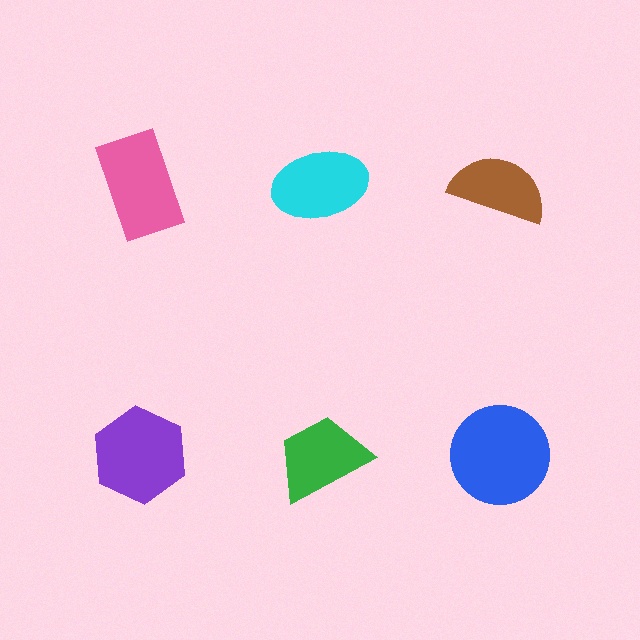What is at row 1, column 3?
A brown semicircle.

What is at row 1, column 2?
A cyan ellipse.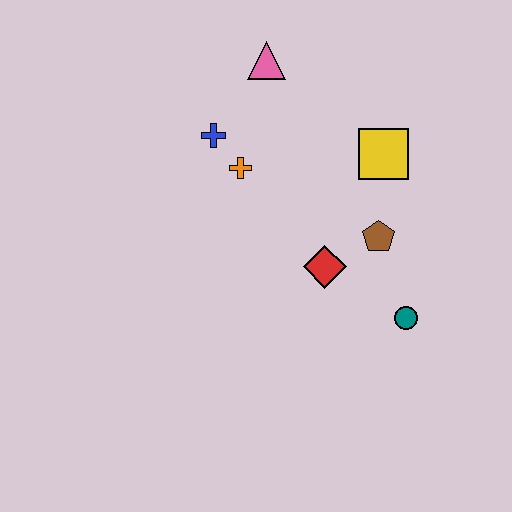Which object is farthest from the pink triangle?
The teal circle is farthest from the pink triangle.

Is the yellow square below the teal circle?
No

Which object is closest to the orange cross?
The blue cross is closest to the orange cross.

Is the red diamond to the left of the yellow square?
Yes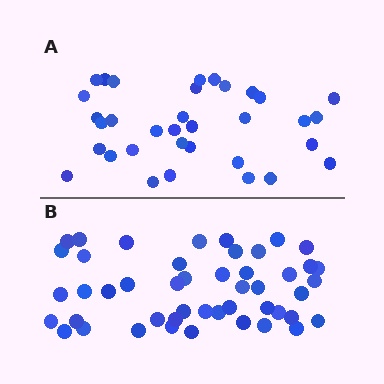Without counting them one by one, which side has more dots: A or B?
Region B (the bottom region) has more dots.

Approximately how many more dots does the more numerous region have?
Region B has approximately 15 more dots than region A.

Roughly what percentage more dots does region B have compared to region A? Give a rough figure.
About 40% more.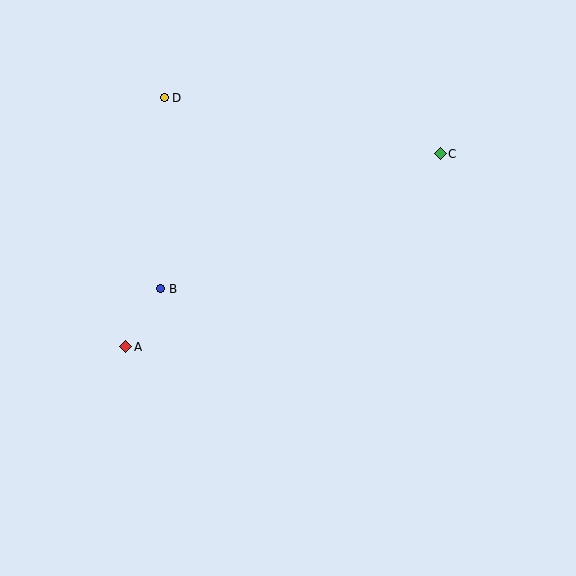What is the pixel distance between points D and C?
The distance between D and C is 281 pixels.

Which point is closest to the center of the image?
Point B at (161, 289) is closest to the center.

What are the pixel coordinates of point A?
Point A is at (126, 347).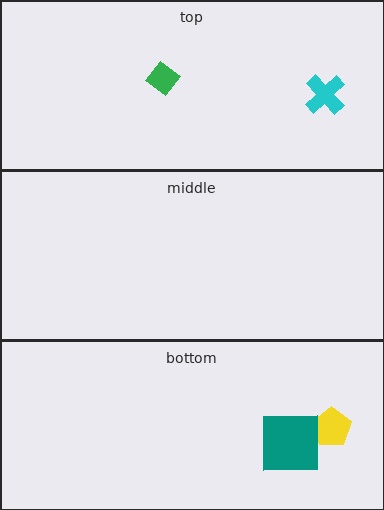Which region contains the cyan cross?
The top region.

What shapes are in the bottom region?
The yellow pentagon, the teal square.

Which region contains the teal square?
The bottom region.